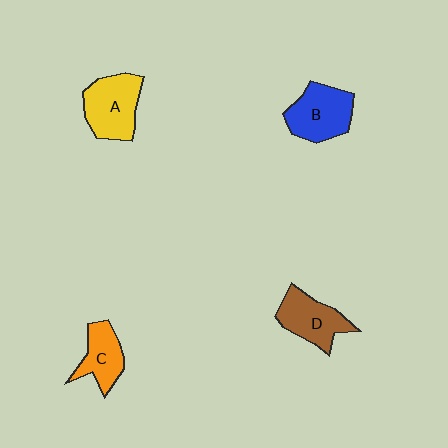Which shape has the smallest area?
Shape C (orange).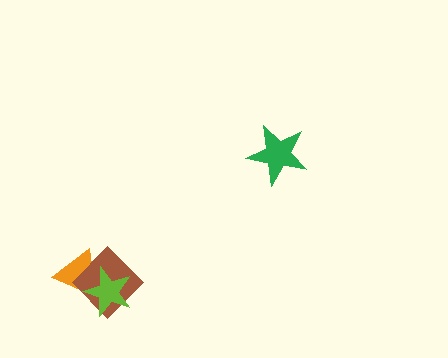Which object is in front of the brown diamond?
The lime star is in front of the brown diamond.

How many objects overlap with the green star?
0 objects overlap with the green star.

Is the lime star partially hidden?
No, no other shape covers it.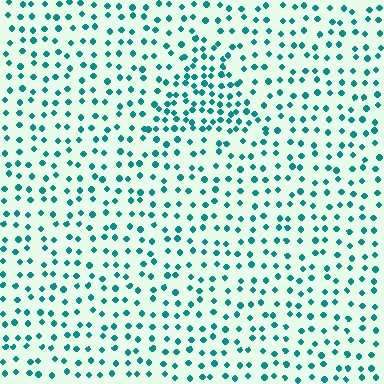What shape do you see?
I see a triangle.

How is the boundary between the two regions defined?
The boundary is defined by a change in element density (approximately 1.9x ratio). All elements are the same color, size, and shape.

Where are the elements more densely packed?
The elements are more densely packed inside the triangle boundary.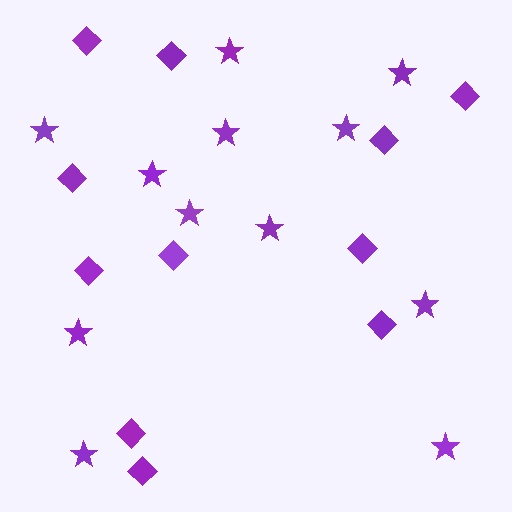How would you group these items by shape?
There are 2 groups: one group of stars (12) and one group of diamonds (11).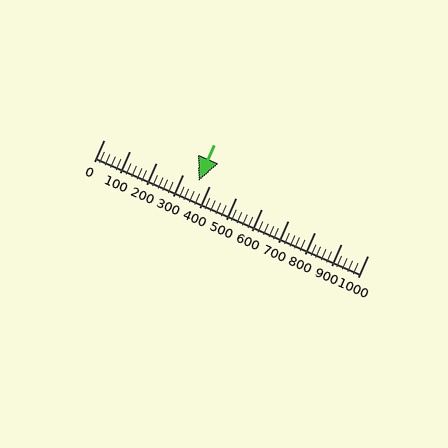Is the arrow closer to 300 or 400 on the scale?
The arrow is closer to 400.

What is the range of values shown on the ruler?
The ruler shows values from 0 to 1000.